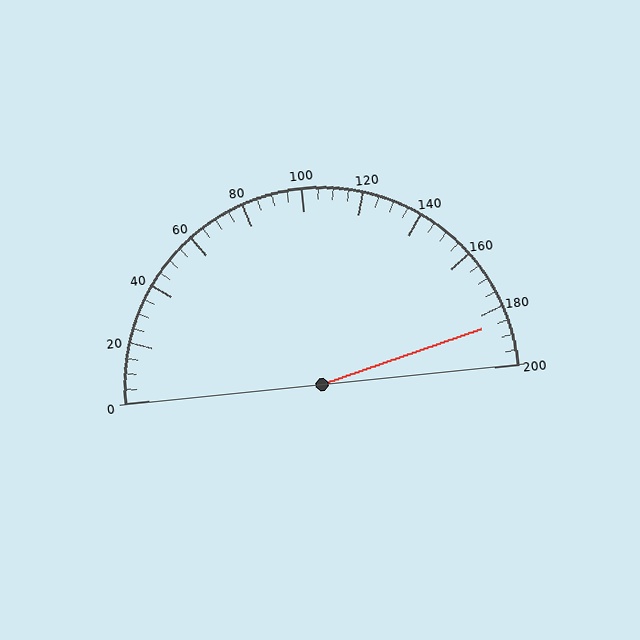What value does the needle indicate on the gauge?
The needle indicates approximately 185.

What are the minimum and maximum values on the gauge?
The gauge ranges from 0 to 200.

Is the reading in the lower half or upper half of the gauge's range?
The reading is in the upper half of the range (0 to 200).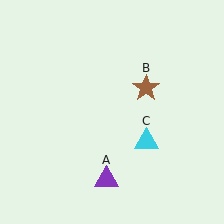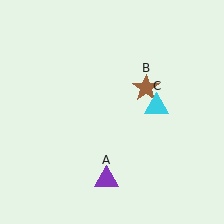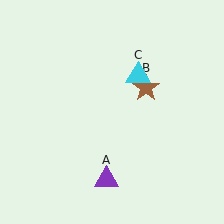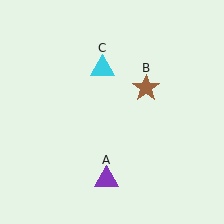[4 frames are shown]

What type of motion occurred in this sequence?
The cyan triangle (object C) rotated counterclockwise around the center of the scene.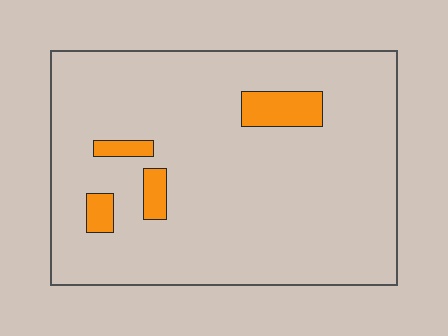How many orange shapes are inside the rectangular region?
4.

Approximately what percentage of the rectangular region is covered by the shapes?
Approximately 10%.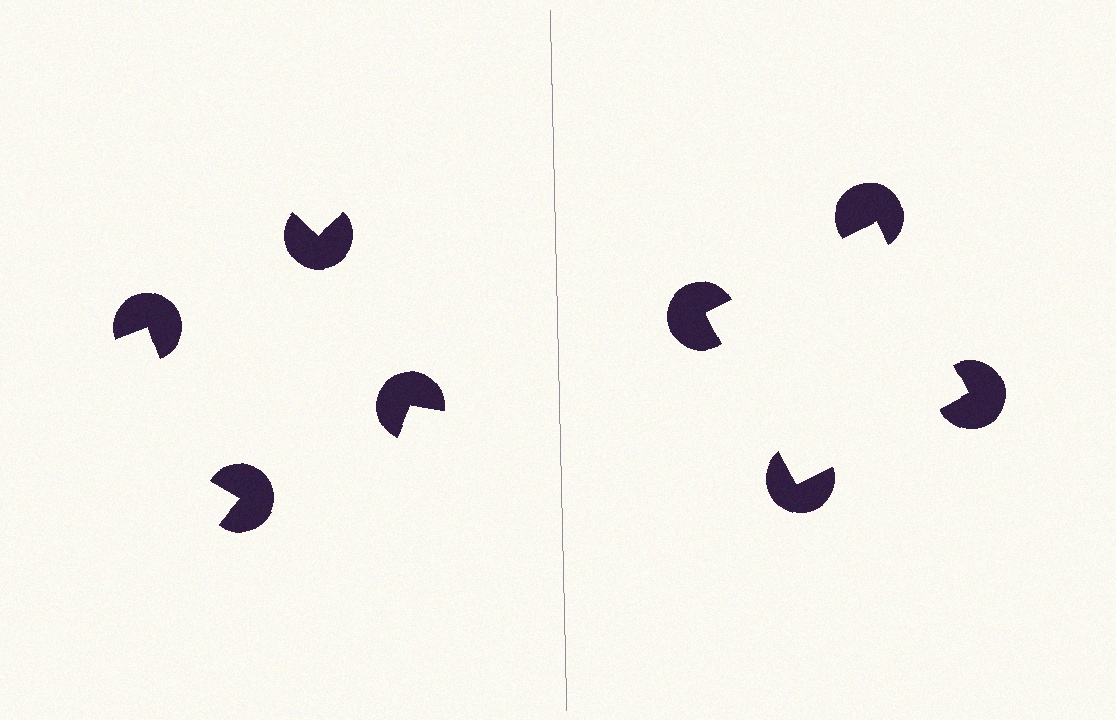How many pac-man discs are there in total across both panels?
8 — 4 on each side.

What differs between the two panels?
The pac-man discs are positioned identically on both sides; only the wedge orientations differ. On the right they align to a square; on the left they are misaligned.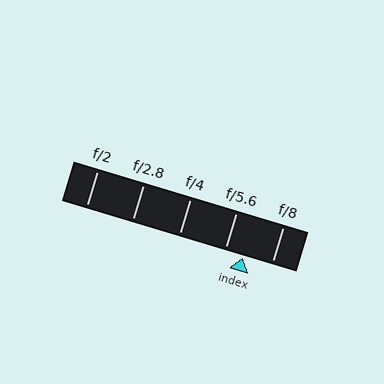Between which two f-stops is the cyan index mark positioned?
The index mark is between f/5.6 and f/8.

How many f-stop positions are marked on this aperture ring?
There are 5 f-stop positions marked.